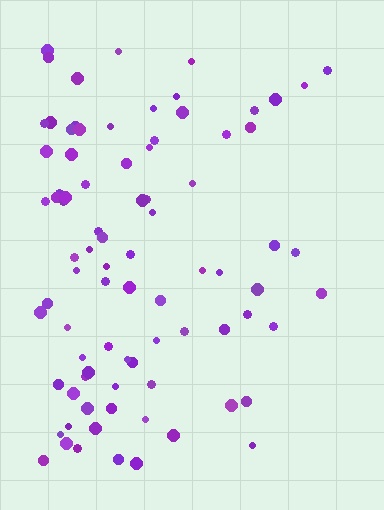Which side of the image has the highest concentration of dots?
The left.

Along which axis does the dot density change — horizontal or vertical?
Horizontal.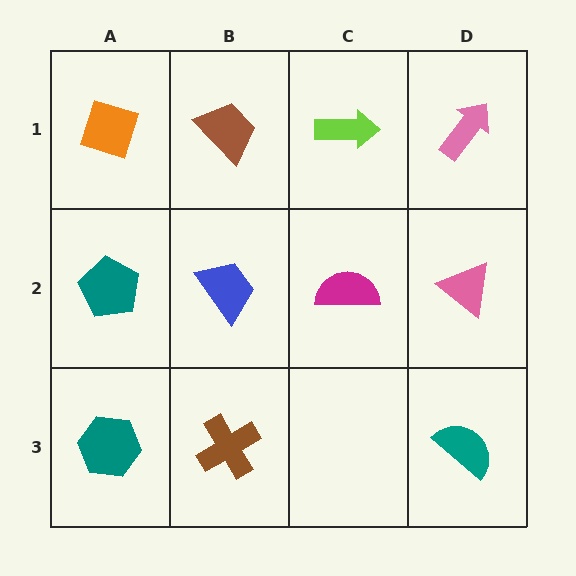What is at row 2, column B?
A blue trapezoid.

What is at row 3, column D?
A teal semicircle.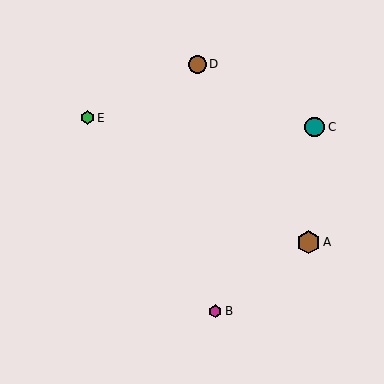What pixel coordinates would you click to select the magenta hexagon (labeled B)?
Click at (215, 311) to select the magenta hexagon B.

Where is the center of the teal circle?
The center of the teal circle is at (315, 127).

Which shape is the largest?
The brown hexagon (labeled A) is the largest.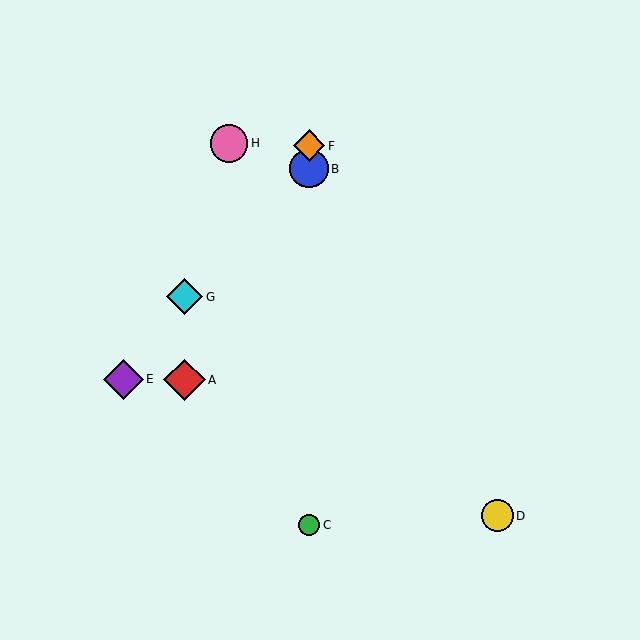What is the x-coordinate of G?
Object G is at x≈185.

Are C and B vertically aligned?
Yes, both are at x≈309.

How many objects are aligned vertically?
3 objects (B, C, F) are aligned vertically.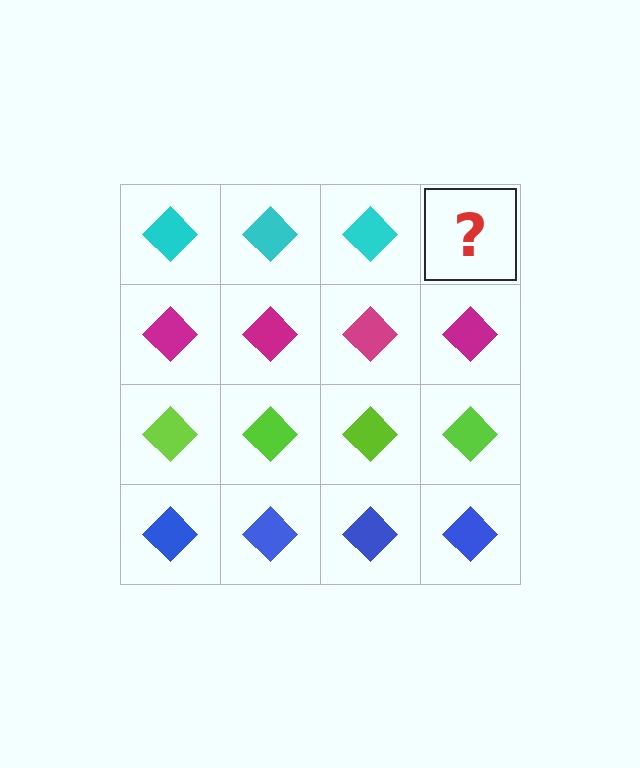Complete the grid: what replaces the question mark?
The question mark should be replaced with a cyan diamond.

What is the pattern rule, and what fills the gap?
The rule is that each row has a consistent color. The gap should be filled with a cyan diamond.